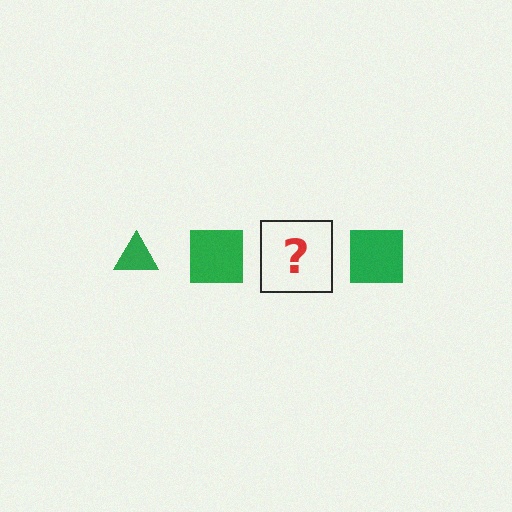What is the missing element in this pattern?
The missing element is a green triangle.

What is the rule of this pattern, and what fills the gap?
The rule is that the pattern cycles through triangle, square shapes in green. The gap should be filled with a green triangle.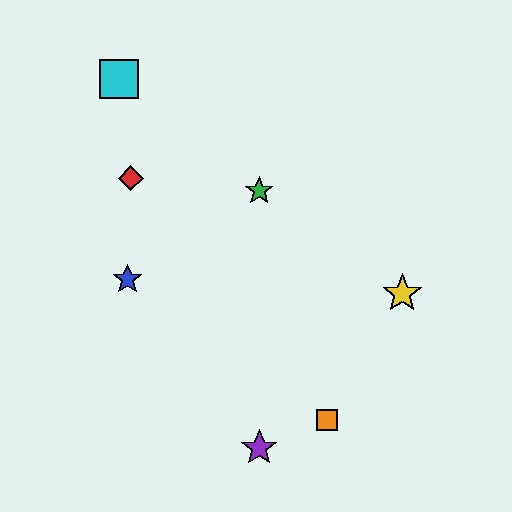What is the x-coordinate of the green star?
The green star is at x≈259.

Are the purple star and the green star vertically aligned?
Yes, both are at x≈259.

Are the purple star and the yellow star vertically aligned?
No, the purple star is at x≈259 and the yellow star is at x≈402.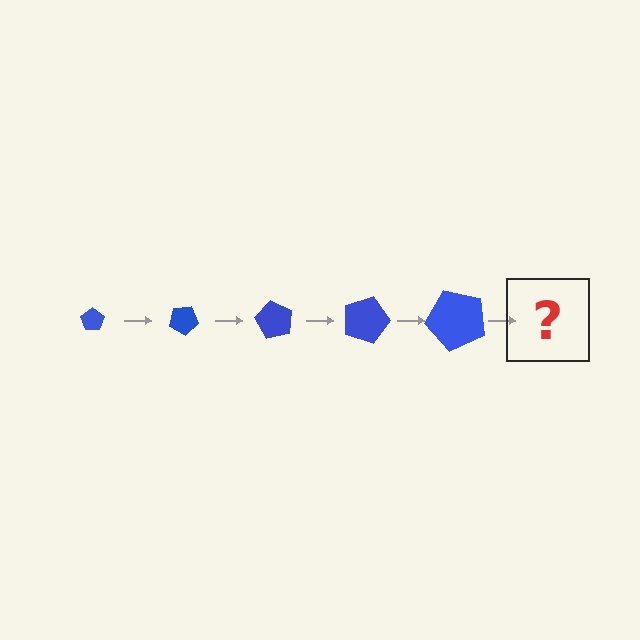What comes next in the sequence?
The next element should be a pentagon, larger than the previous one and rotated 150 degrees from the start.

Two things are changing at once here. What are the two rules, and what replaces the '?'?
The two rules are that the pentagon grows larger each step and it rotates 30 degrees each step. The '?' should be a pentagon, larger than the previous one and rotated 150 degrees from the start.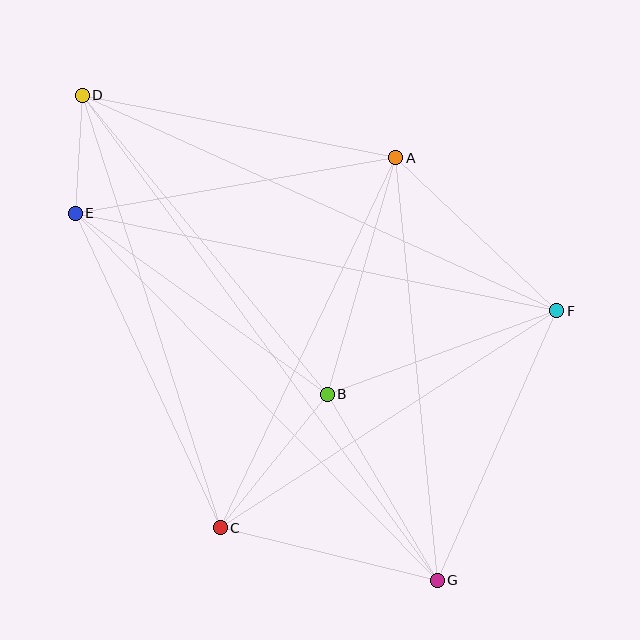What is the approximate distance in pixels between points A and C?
The distance between A and C is approximately 410 pixels.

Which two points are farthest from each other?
Points D and G are farthest from each other.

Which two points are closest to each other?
Points D and E are closest to each other.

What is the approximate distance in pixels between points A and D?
The distance between A and D is approximately 320 pixels.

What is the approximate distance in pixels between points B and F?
The distance between B and F is approximately 244 pixels.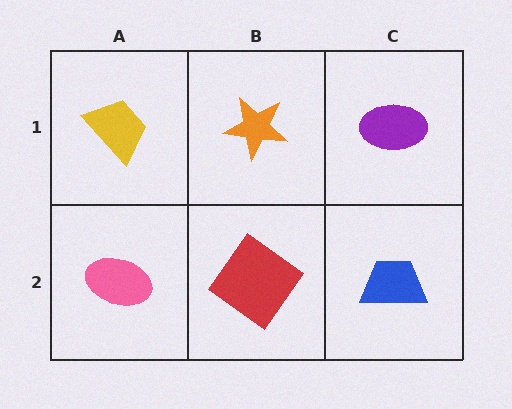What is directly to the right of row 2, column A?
A red diamond.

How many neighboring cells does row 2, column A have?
2.